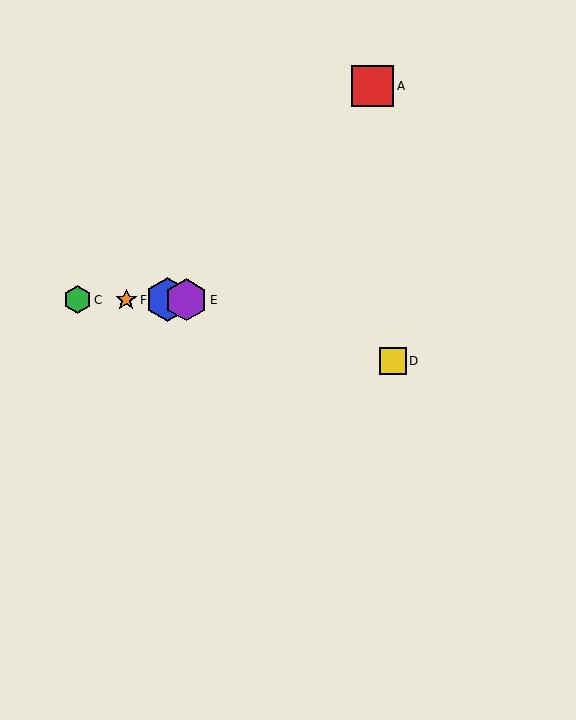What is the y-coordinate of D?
Object D is at y≈361.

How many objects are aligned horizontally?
4 objects (B, C, E, F) are aligned horizontally.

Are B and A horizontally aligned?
No, B is at y≈300 and A is at y≈86.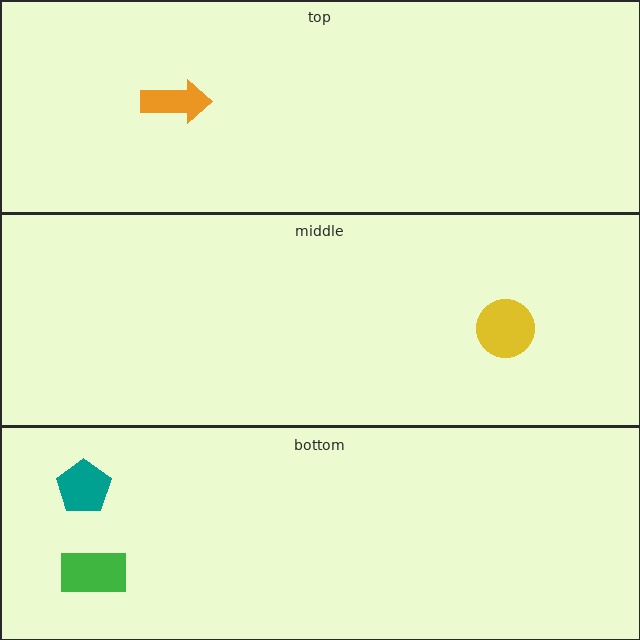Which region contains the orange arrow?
The top region.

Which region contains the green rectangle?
The bottom region.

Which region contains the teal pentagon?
The bottom region.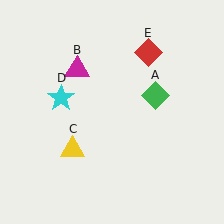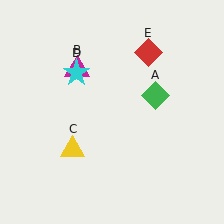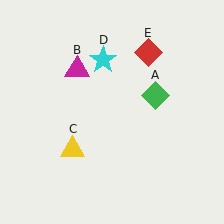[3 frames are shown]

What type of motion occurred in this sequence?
The cyan star (object D) rotated clockwise around the center of the scene.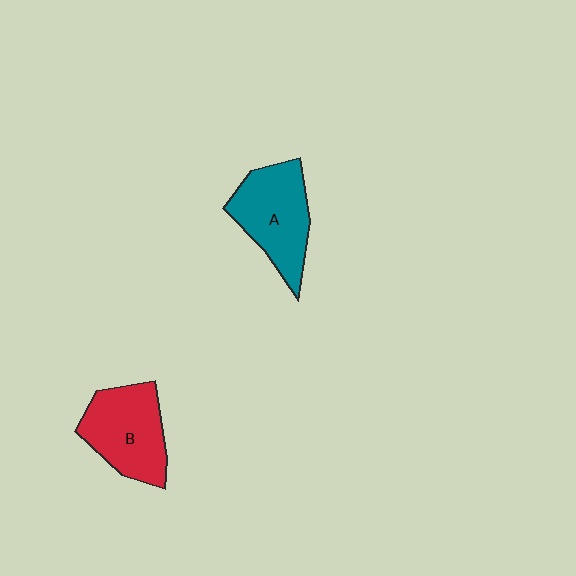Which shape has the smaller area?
Shape B (red).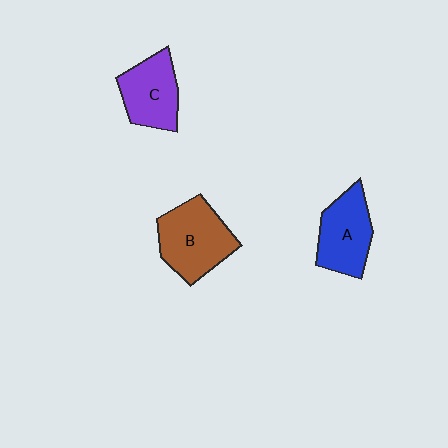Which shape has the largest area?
Shape B (brown).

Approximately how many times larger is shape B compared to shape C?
Approximately 1.3 times.